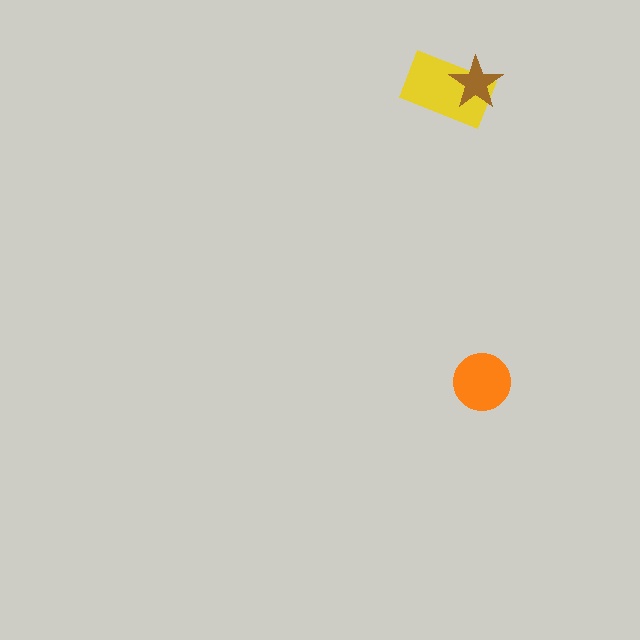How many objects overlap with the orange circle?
0 objects overlap with the orange circle.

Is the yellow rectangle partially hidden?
Yes, it is partially covered by another shape.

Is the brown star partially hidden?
No, no other shape covers it.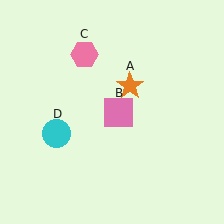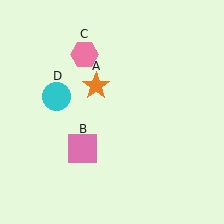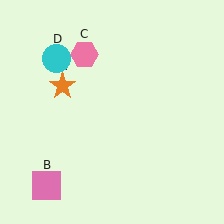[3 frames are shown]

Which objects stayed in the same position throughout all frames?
Pink hexagon (object C) remained stationary.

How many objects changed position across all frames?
3 objects changed position: orange star (object A), pink square (object B), cyan circle (object D).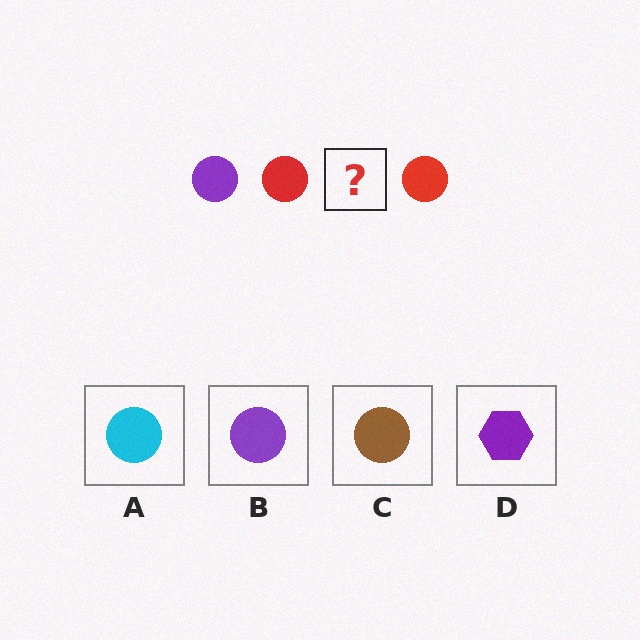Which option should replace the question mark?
Option B.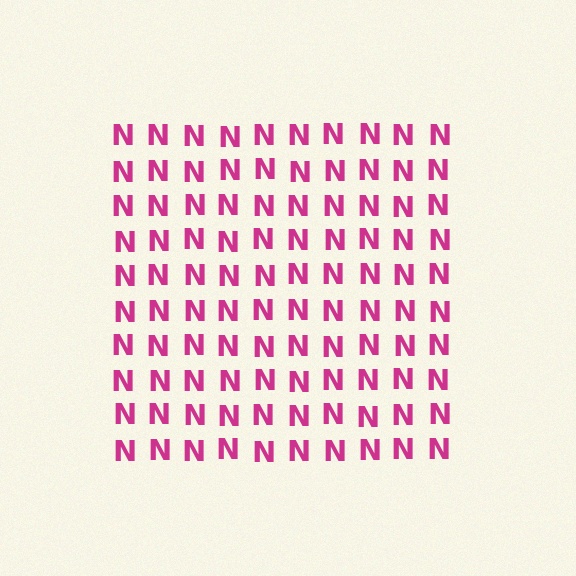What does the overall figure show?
The overall figure shows a square.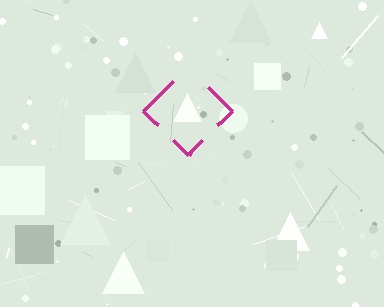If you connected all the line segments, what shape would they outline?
They would outline a diamond.